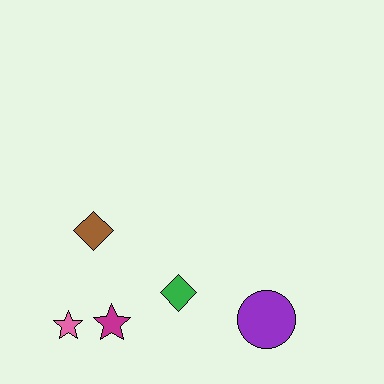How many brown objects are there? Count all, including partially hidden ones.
There is 1 brown object.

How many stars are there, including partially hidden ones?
There are 2 stars.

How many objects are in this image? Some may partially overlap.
There are 5 objects.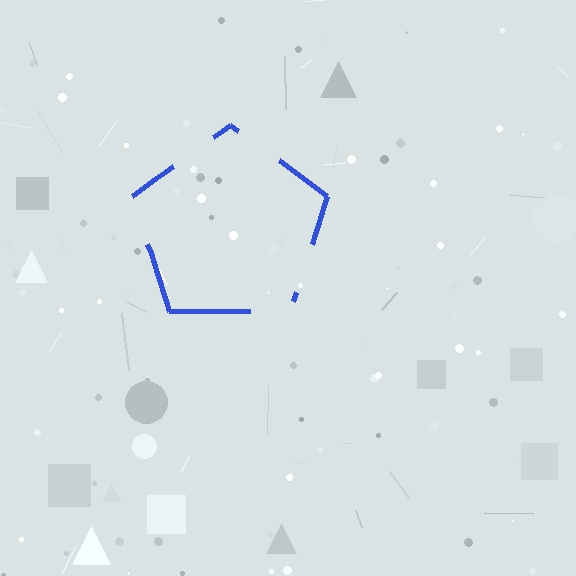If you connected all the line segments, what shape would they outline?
They would outline a pentagon.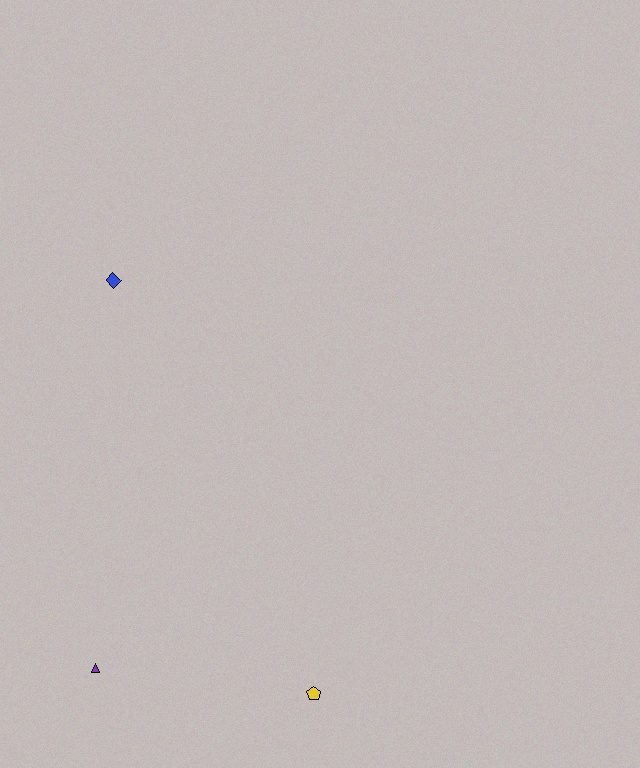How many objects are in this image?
There are 3 objects.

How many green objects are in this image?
There are no green objects.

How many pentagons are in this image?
There is 1 pentagon.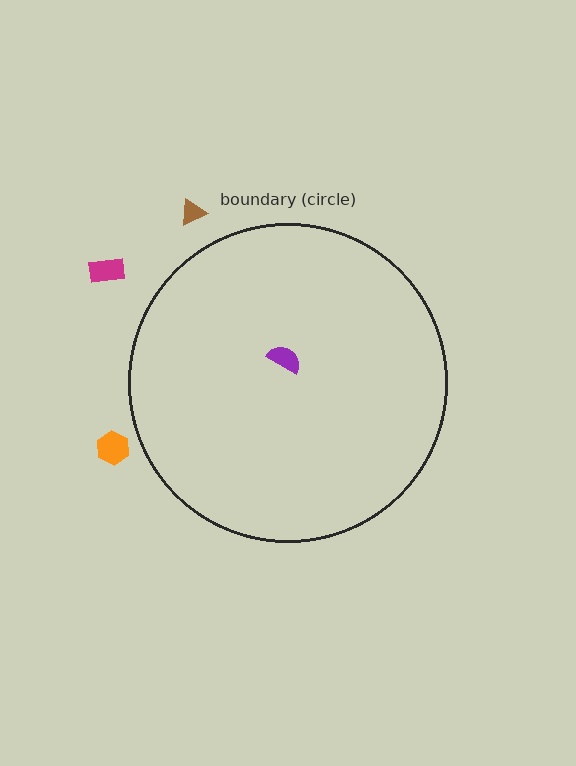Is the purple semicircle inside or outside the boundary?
Inside.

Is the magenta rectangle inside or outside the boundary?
Outside.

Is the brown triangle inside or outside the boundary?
Outside.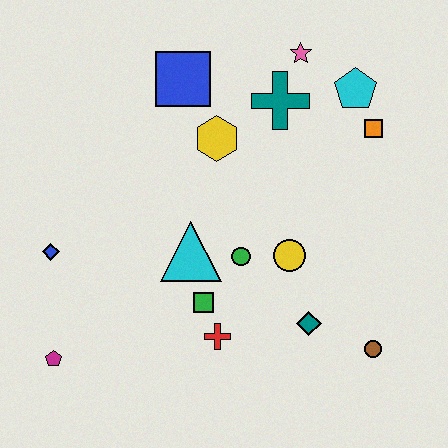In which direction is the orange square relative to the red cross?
The orange square is above the red cross.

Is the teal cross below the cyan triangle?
No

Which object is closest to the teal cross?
The pink star is closest to the teal cross.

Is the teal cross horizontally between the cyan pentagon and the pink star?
No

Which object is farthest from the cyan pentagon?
The magenta pentagon is farthest from the cyan pentagon.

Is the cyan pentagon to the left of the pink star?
No